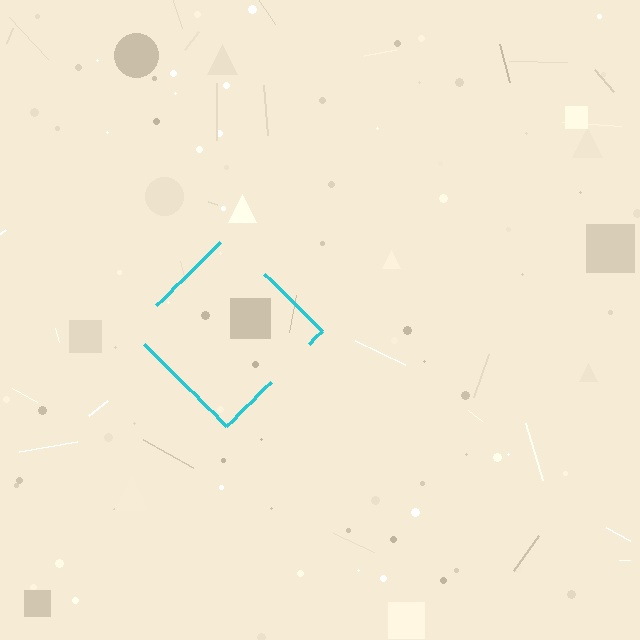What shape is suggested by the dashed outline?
The dashed outline suggests a diamond.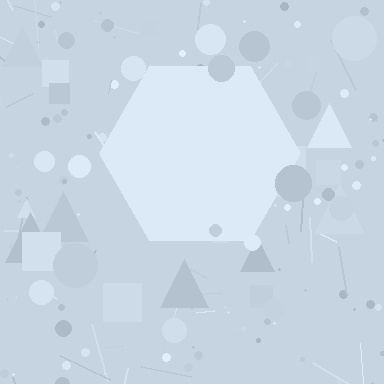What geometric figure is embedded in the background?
A hexagon is embedded in the background.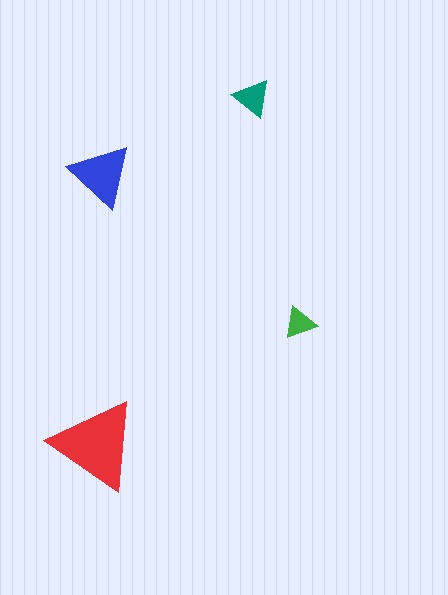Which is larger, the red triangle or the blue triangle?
The red one.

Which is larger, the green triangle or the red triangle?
The red one.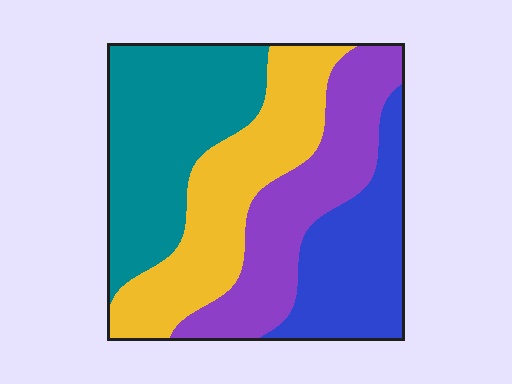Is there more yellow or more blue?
Yellow.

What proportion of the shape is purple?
Purple covers about 25% of the shape.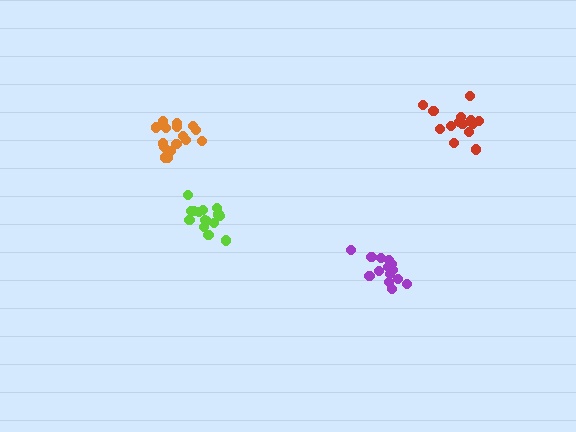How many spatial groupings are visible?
There are 4 spatial groupings.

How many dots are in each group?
Group 1: 15 dots, Group 2: 15 dots, Group 3: 14 dots, Group 4: 17 dots (61 total).